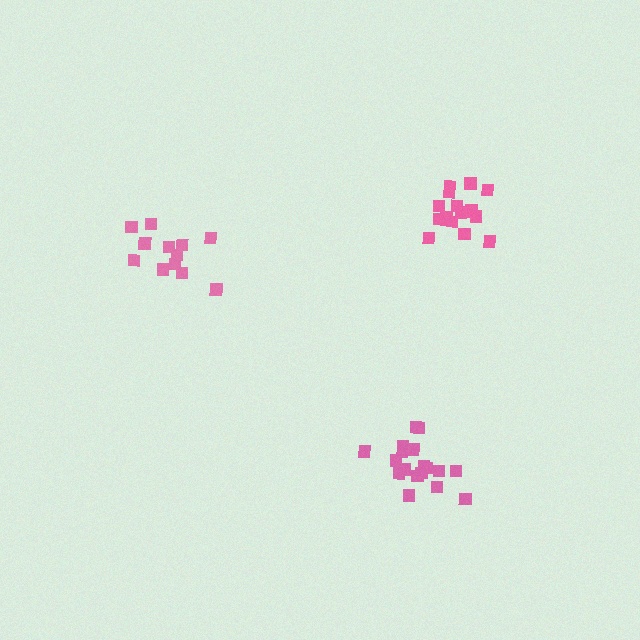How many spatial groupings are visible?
There are 3 spatial groupings.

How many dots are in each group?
Group 1: 18 dots, Group 2: 17 dots, Group 3: 12 dots (47 total).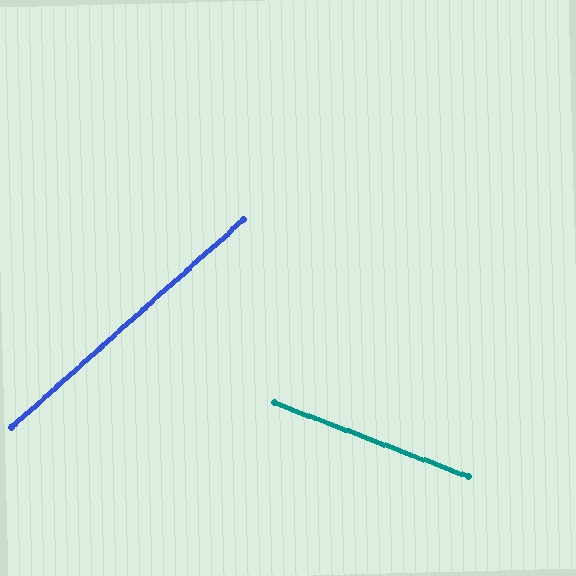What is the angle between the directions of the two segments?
Approximately 63 degrees.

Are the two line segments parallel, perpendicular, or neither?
Neither parallel nor perpendicular — they differ by about 63°.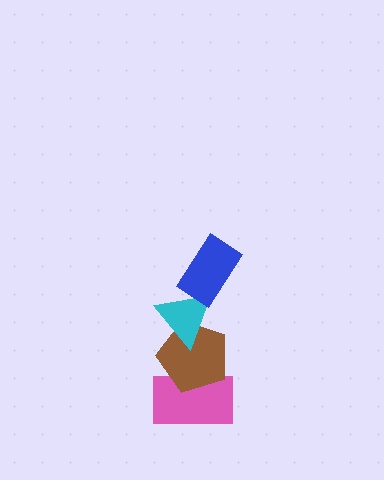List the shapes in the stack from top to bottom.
From top to bottom: the blue rectangle, the cyan triangle, the brown pentagon, the pink rectangle.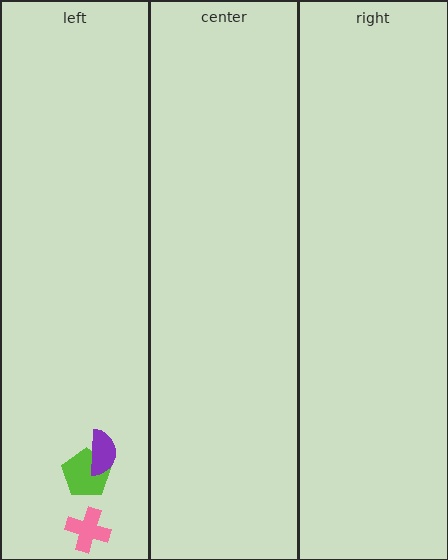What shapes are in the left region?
The pink cross, the lime pentagon, the purple semicircle.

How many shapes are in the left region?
3.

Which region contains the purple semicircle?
The left region.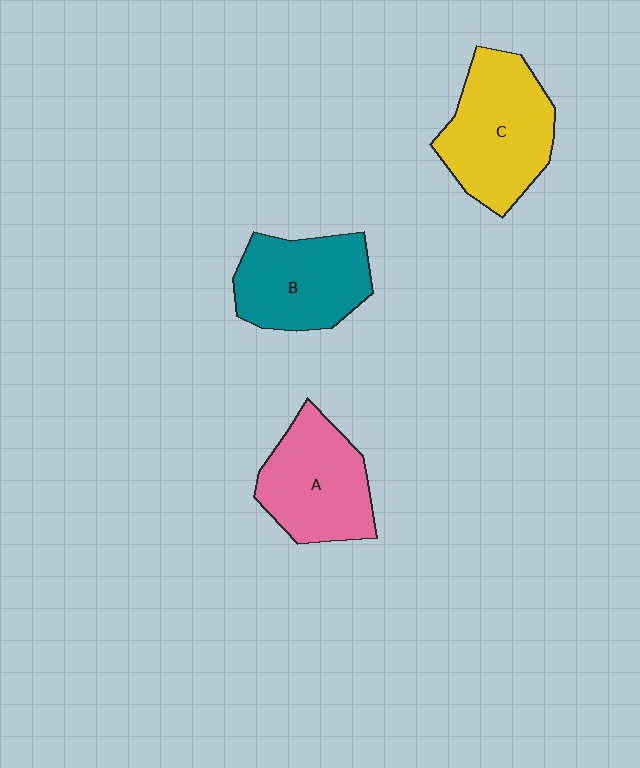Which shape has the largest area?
Shape C (yellow).